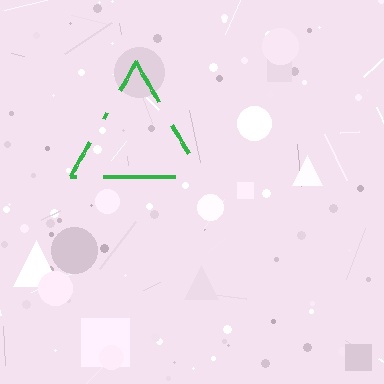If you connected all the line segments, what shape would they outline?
They would outline a triangle.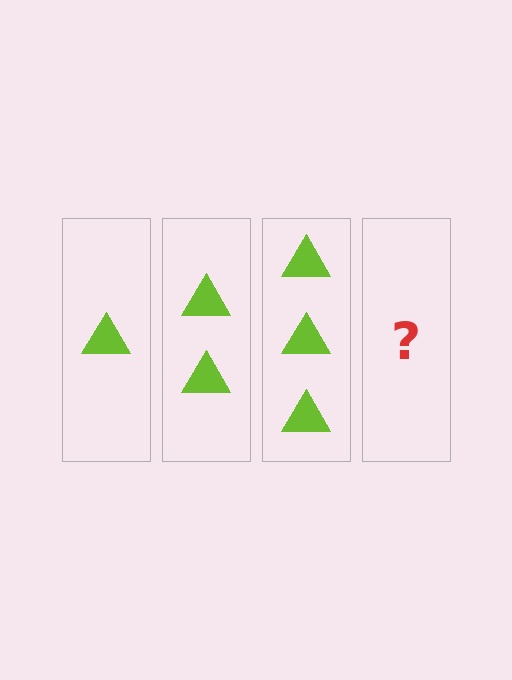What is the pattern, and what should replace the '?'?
The pattern is that each step adds one more triangle. The '?' should be 4 triangles.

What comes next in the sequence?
The next element should be 4 triangles.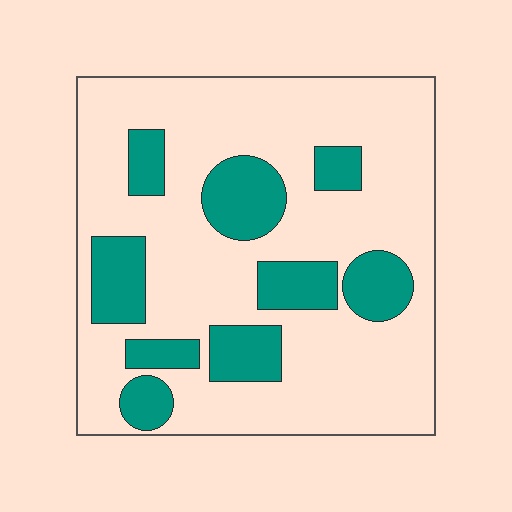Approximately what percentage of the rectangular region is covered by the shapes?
Approximately 25%.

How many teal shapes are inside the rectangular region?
9.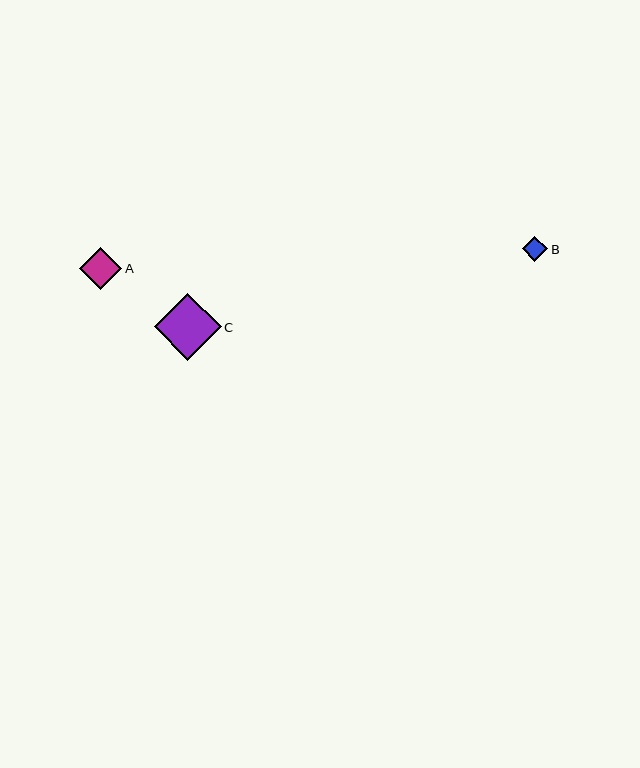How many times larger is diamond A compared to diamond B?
Diamond A is approximately 1.7 times the size of diamond B.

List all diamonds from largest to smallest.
From largest to smallest: C, A, B.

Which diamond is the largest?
Diamond C is the largest with a size of approximately 67 pixels.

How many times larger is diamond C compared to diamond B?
Diamond C is approximately 2.6 times the size of diamond B.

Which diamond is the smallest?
Diamond B is the smallest with a size of approximately 26 pixels.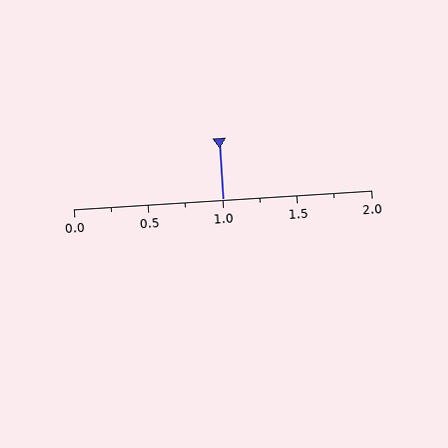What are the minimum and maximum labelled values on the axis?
The axis runs from 0.0 to 2.0.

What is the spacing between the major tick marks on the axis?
The major ticks are spaced 0.5 apart.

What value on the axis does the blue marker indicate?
The marker indicates approximately 1.